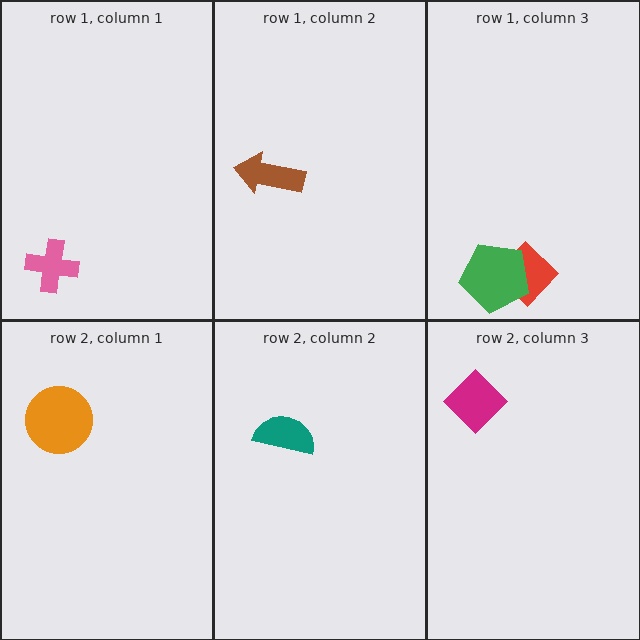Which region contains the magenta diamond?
The row 2, column 3 region.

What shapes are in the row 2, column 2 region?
The teal semicircle.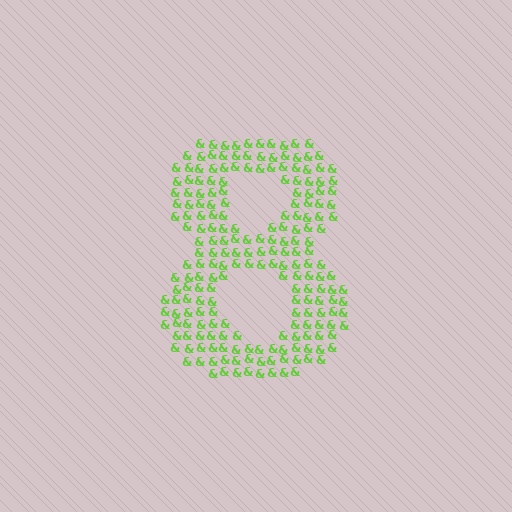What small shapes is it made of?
It is made of small ampersands.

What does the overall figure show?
The overall figure shows the digit 8.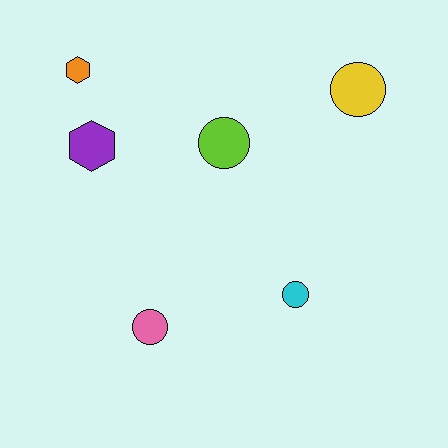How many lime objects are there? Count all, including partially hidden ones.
There is 1 lime object.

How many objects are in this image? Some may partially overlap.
There are 6 objects.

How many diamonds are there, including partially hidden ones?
There are no diamonds.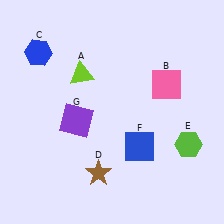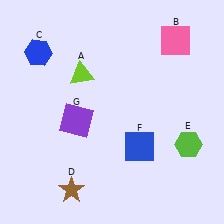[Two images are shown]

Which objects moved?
The objects that moved are: the pink square (B), the brown star (D).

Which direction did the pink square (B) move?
The pink square (B) moved up.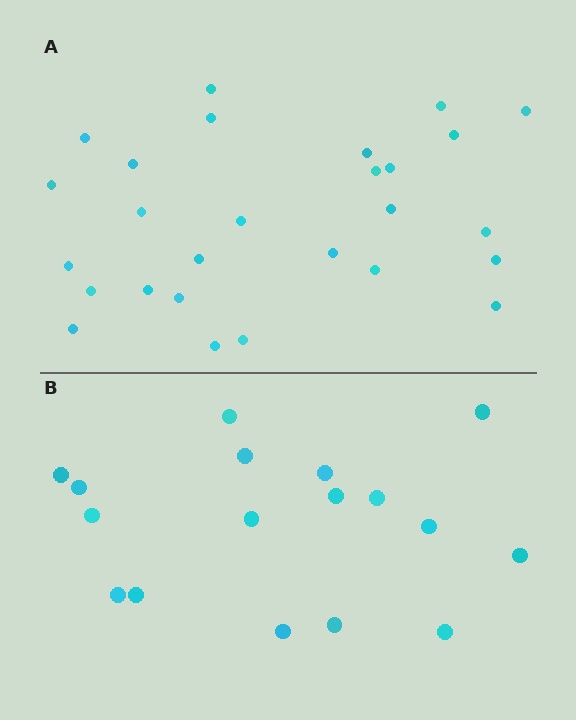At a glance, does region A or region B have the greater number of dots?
Region A (the top region) has more dots.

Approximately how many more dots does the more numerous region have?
Region A has roughly 10 or so more dots than region B.